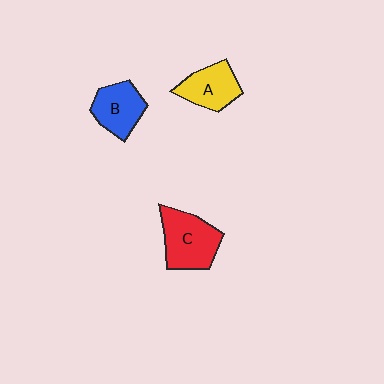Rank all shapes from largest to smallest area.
From largest to smallest: C (red), B (blue), A (yellow).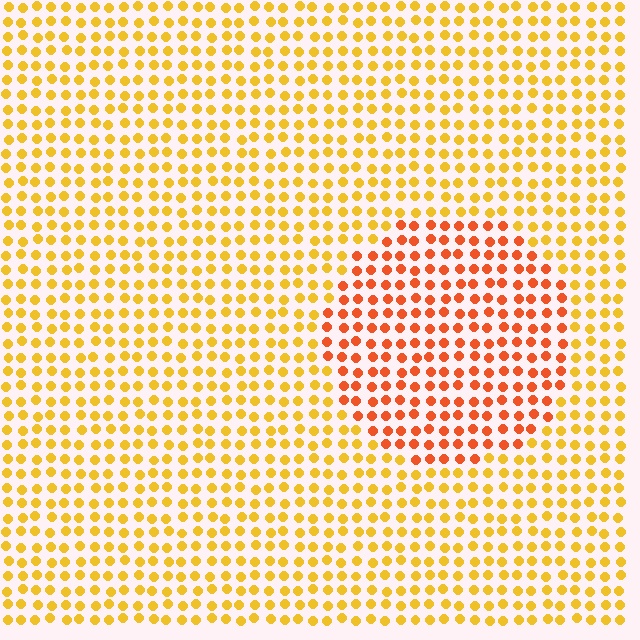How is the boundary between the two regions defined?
The boundary is defined purely by a slight shift in hue (about 33 degrees). Spacing, size, and orientation are identical on both sides.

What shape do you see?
I see a circle.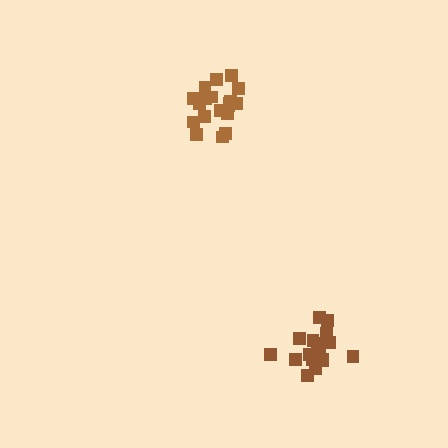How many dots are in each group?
Group 1: 19 dots, Group 2: 17 dots (36 total).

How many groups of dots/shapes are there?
There are 2 groups.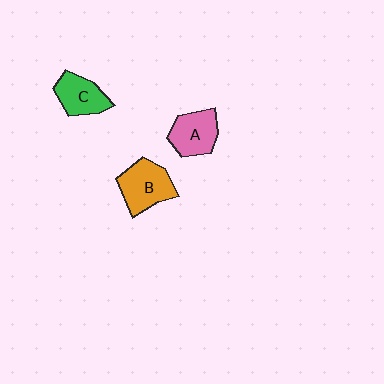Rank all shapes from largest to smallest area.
From largest to smallest: B (orange), A (pink), C (green).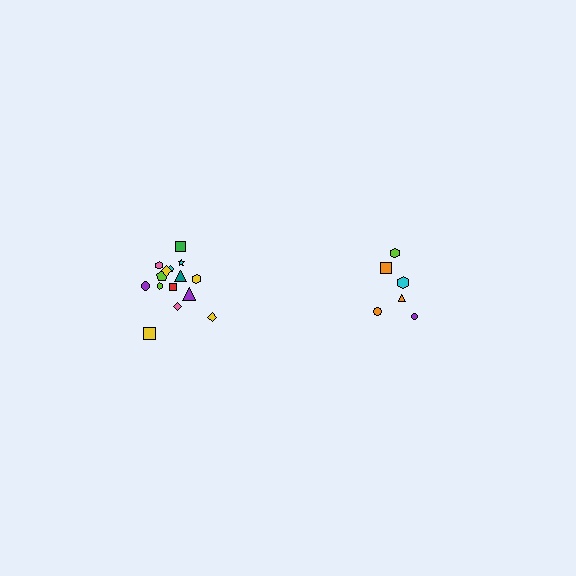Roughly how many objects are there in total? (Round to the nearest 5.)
Roughly 20 objects in total.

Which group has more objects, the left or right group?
The left group.